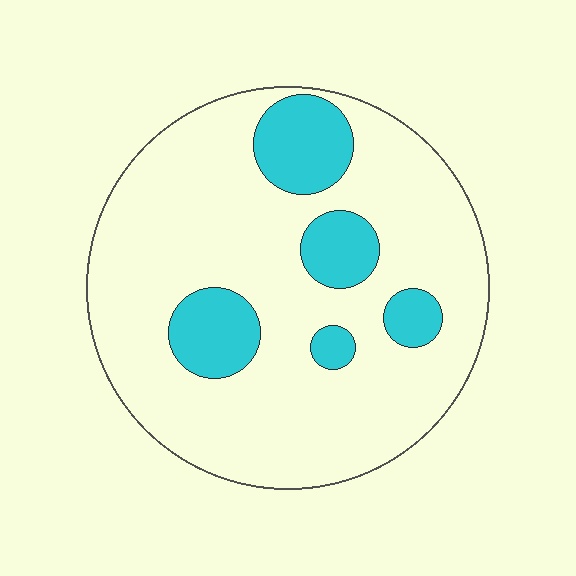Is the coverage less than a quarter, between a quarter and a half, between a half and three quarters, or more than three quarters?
Less than a quarter.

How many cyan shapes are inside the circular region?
5.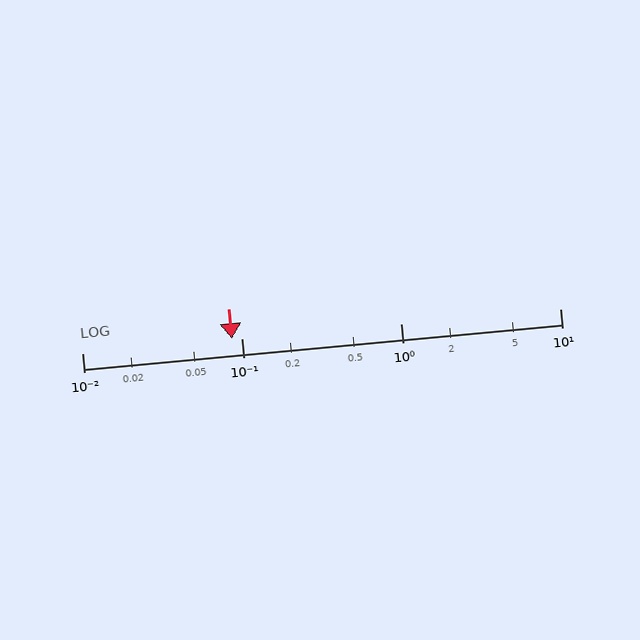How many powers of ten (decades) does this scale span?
The scale spans 3 decades, from 0.01 to 10.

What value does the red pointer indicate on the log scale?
The pointer indicates approximately 0.087.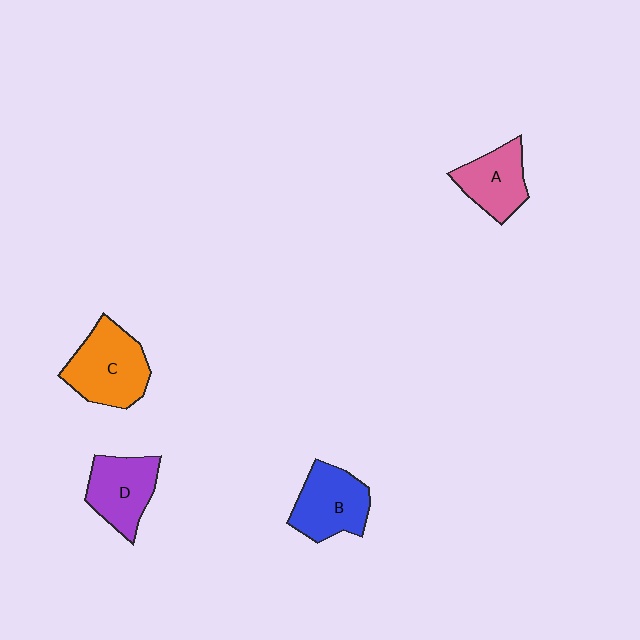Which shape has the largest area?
Shape C (orange).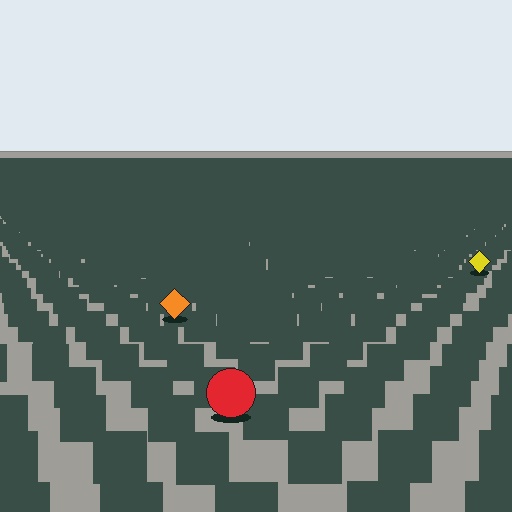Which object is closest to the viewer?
The red circle is closest. The texture marks near it are larger and more spread out.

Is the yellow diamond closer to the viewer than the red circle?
No. The red circle is closer — you can tell from the texture gradient: the ground texture is coarser near it.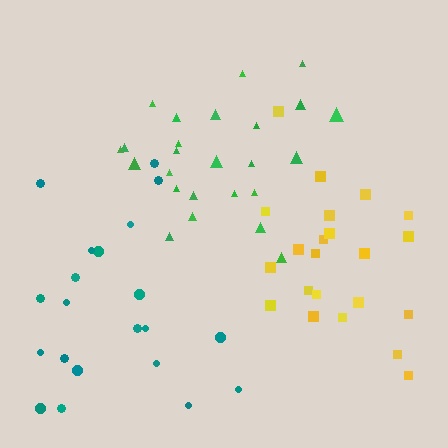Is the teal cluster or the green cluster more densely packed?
Green.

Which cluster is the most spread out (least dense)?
Teal.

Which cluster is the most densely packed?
Green.